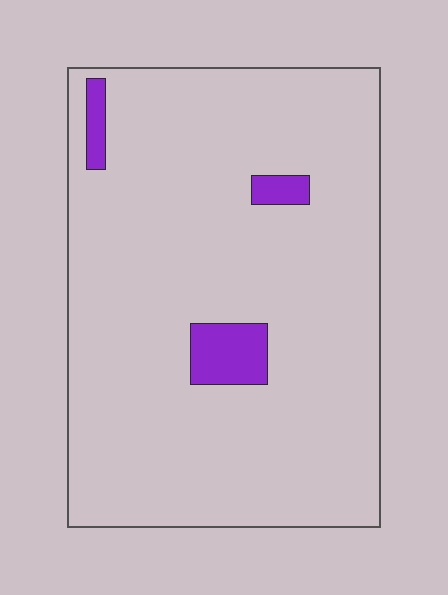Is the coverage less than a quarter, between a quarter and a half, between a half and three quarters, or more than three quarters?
Less than a quarter.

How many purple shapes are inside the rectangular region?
3.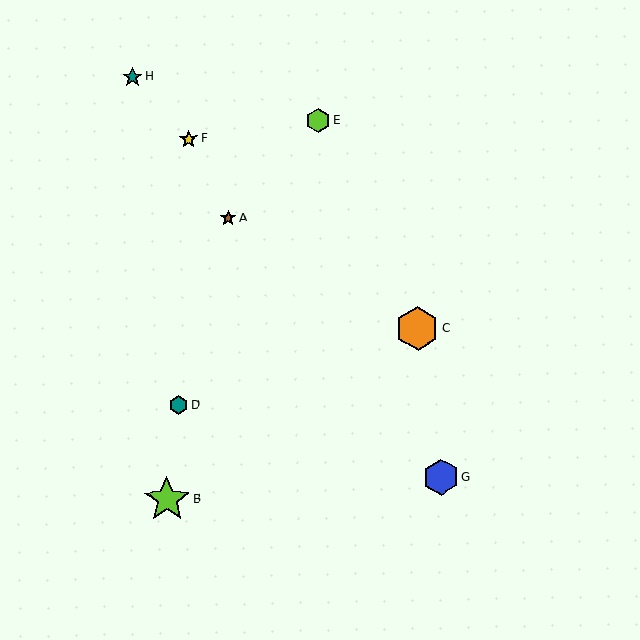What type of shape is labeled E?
Shape E is a lime hexagon.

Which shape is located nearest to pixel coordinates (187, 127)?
The yellow star (labeled F) at (189, 139) is nearest to that location.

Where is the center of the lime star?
The center of the lime star is at (167, 499).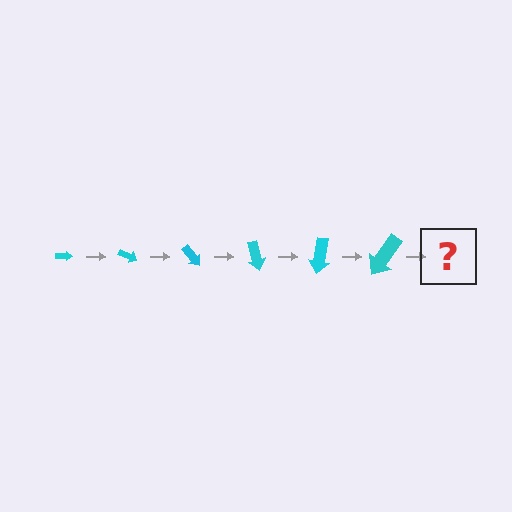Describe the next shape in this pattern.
It should be an arrow, larger than the previous one and rotated 150 degrees from the start.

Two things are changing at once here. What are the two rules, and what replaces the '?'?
The two rules are that the arrow grows larger each step and it rotates 25 degrees each step. The '?' should be an arrow, larger than the previous one and rotated 150 degrees from the start.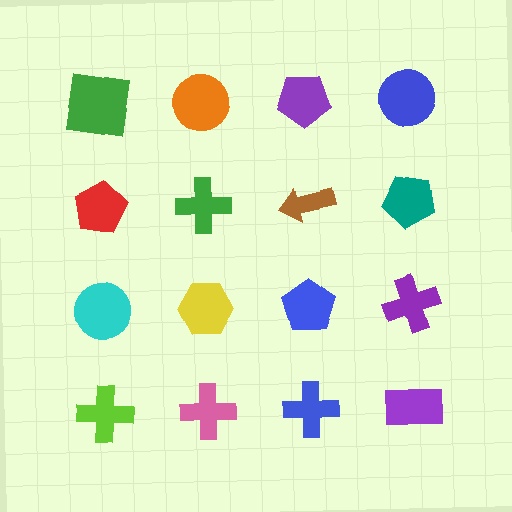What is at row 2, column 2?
A green cross.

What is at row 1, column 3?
A purple pentagon.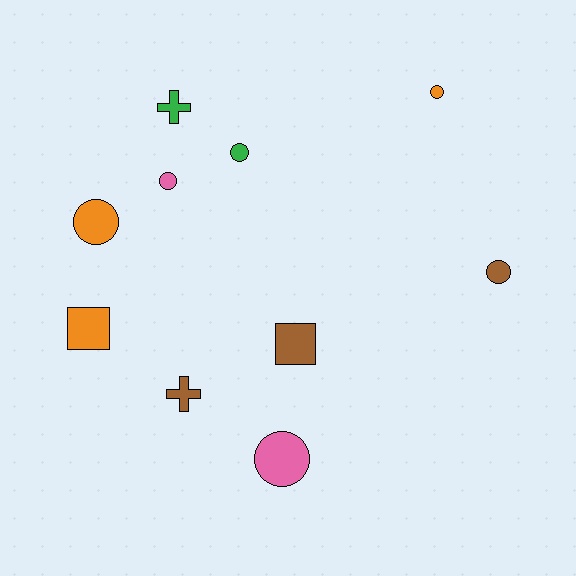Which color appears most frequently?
Orange, with 3 objects.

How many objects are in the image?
There are 10 objects.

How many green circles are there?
There is 1 green circle.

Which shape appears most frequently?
Circle, with 6 objects.